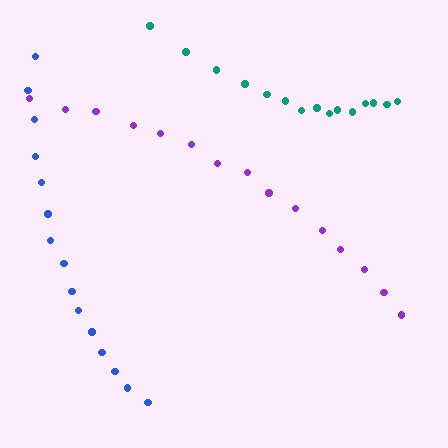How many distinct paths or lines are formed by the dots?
There are 3 distinct paths.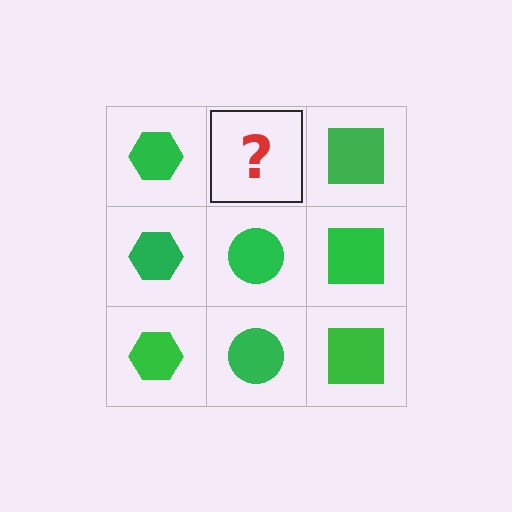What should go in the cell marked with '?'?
The missing cell should contain a green circle.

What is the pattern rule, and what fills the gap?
The rule is that each column has a consistent shape. The gap should be filled with a green circle.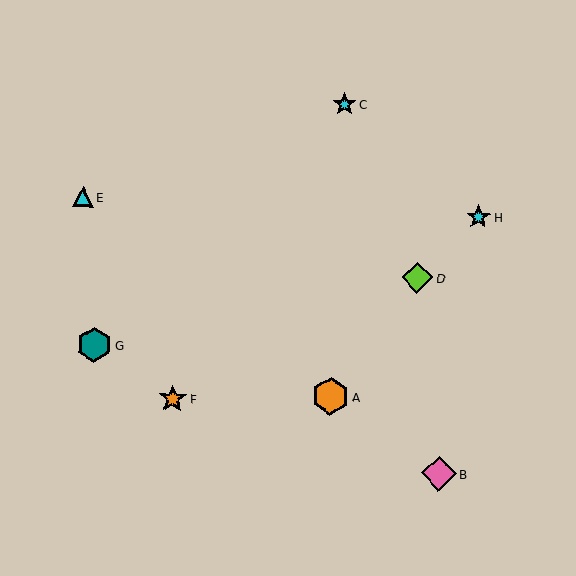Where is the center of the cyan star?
The center of the cyan star is at (479, 217).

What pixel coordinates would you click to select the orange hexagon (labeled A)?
Click at (331, 396) to select the orange hexagon A.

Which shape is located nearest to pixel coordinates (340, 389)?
The orange hexagon (labeled A) at (331, 396) is nearest to that location.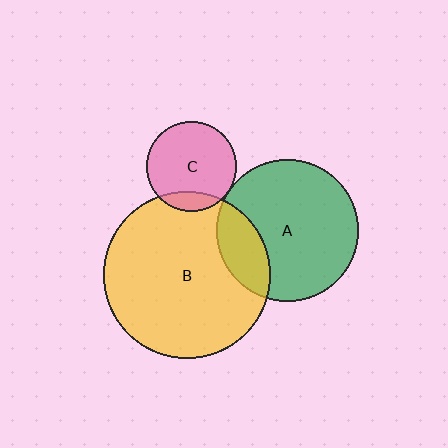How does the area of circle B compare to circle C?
Approximately 3.4 times.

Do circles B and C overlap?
Yes.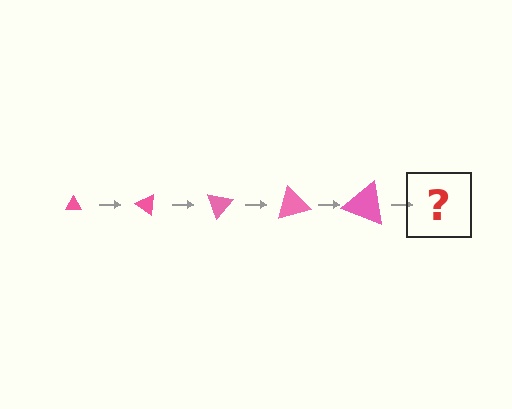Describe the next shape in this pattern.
It should be a triangle, larger than the previous one and rotated 175 degrees from the start.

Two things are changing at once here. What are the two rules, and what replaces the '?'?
The two rules are that the triangle grows larger each step and it rotates 35 degrees each step. The '?' should be a triangle, larger than the previous one and rotated 175 degrees from the start.